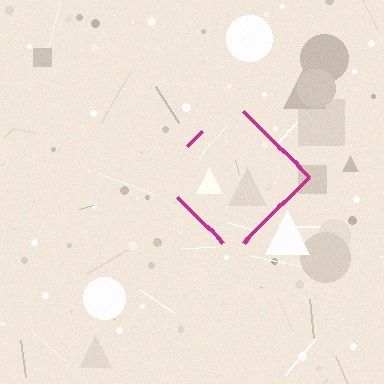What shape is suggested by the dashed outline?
The dashed outline suggests a diamond.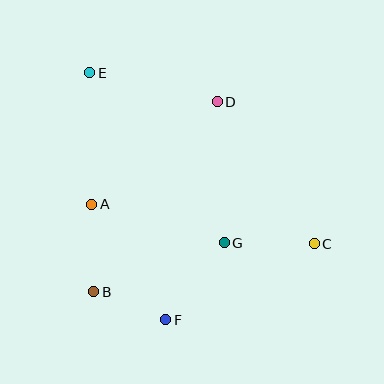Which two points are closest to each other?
Points B and F are closest to each other.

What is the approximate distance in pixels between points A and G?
The distance between A and G is approximately 138 pixels.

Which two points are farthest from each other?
Points C and E are farthest from each other.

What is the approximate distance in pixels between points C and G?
The distance between C and G is approximately 90 pixels.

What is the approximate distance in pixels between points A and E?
The distance between A and E is approximately 132 pixels.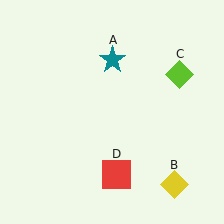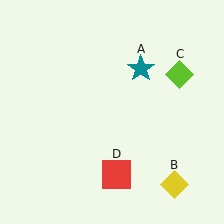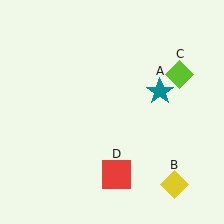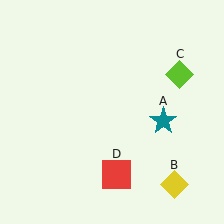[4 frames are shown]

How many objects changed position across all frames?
1 object changed position: teal star (object A).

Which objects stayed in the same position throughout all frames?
Yellow diamond (object B) and lime diamond (object C) and red square (object D) remained stationary.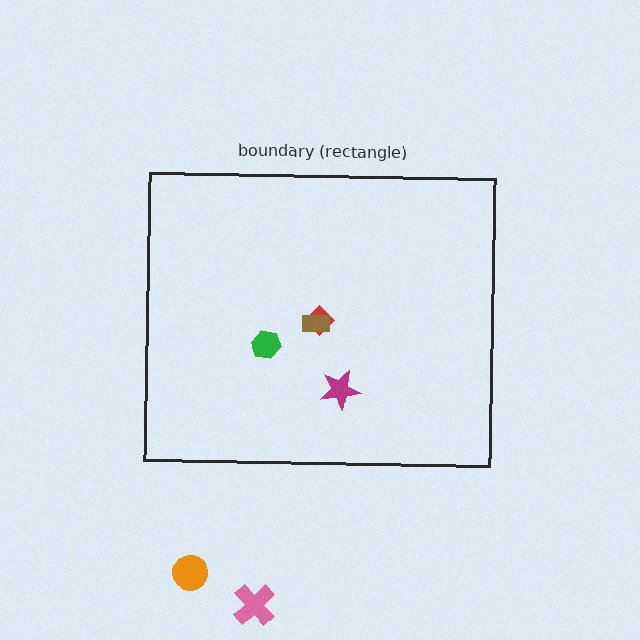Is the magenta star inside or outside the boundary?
Inside.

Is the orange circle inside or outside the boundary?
Outside.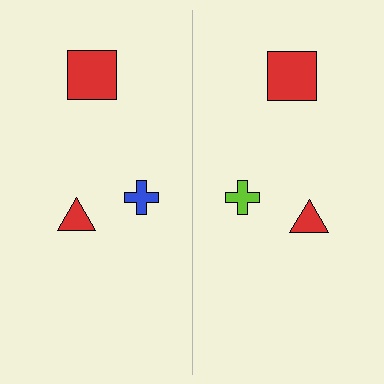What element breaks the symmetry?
The lime cross on the right side breaks the symmetry — its mirror counterpart is blue.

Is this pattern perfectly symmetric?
No, the pattern is not perfectly symmetric. The lime cross on the right side breaks the symmetry — its mirror counterpart is blue.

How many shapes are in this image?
There are 6 shapes in this image.